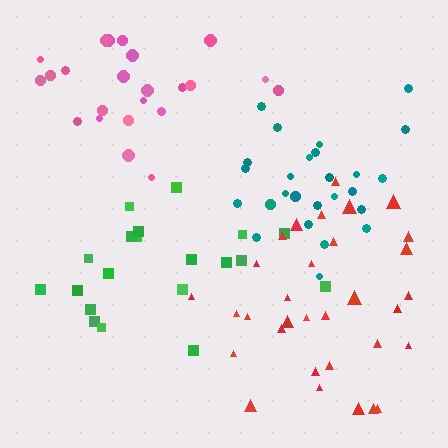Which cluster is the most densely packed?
Teal.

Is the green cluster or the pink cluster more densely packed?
Pink.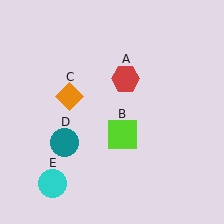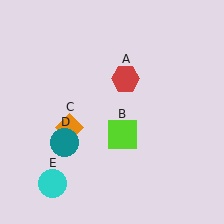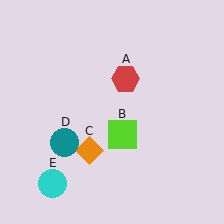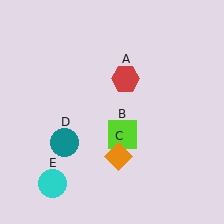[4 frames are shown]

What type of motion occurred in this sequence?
The orange diamond (object C) rotated counterclockwise around the center of the scene.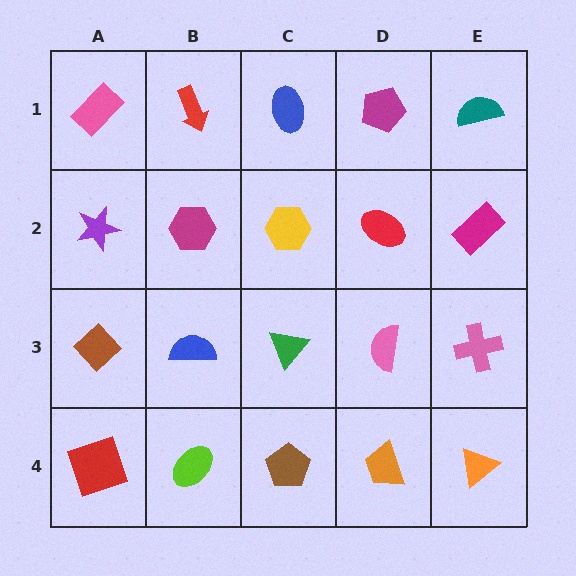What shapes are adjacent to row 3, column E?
A magenta rectangle (row 2, column E), an orange triangle (row 4, column E), a pink semicircle (row 3, column D).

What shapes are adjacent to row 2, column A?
A pink rectangle (row 1, column A), a brown diamond (row 3, column A), a magenta hexagon (row 2, column B).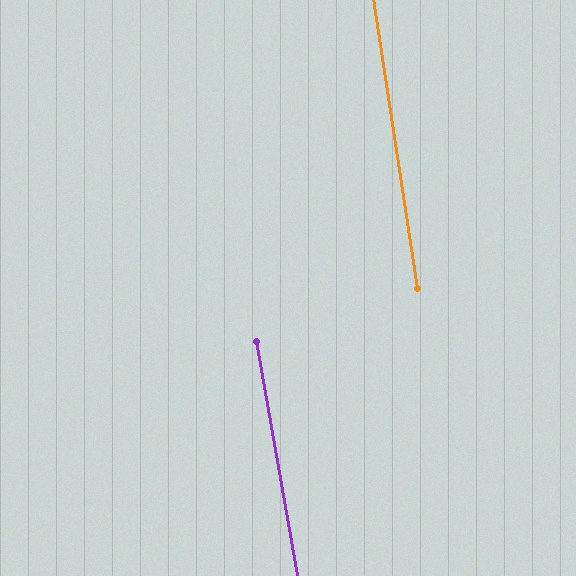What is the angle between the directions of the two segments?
Approximately 1 degree.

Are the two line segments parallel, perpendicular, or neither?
Parallel — their directions differ by only 1.2°.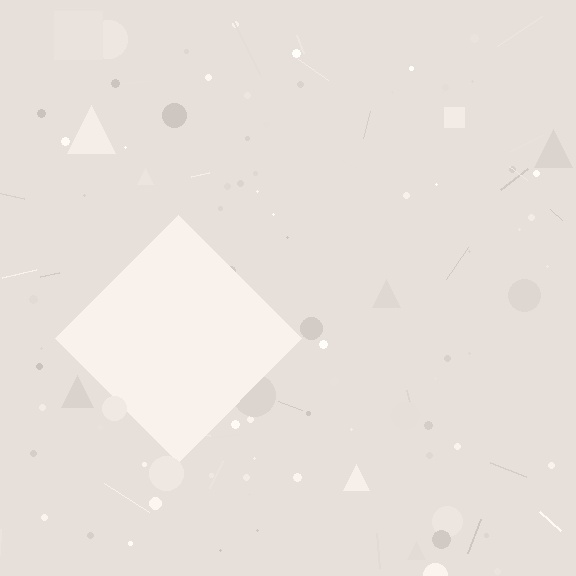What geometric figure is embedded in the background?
A diamond is embedded in the background.